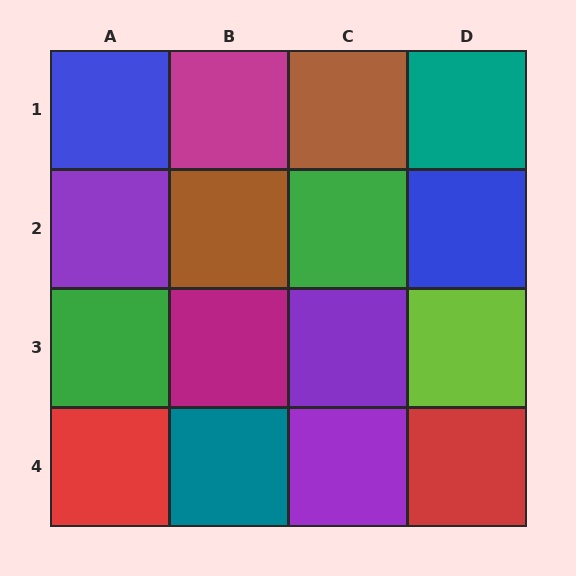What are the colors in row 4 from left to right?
Red, teal, purple, red.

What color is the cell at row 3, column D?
Lime.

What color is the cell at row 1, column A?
Blue.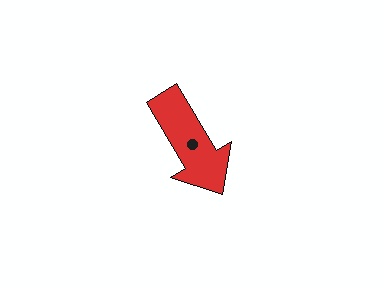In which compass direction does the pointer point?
Southeast.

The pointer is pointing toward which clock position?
Roughly 5 o'clock.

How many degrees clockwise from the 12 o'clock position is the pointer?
Approximately 149 degrees.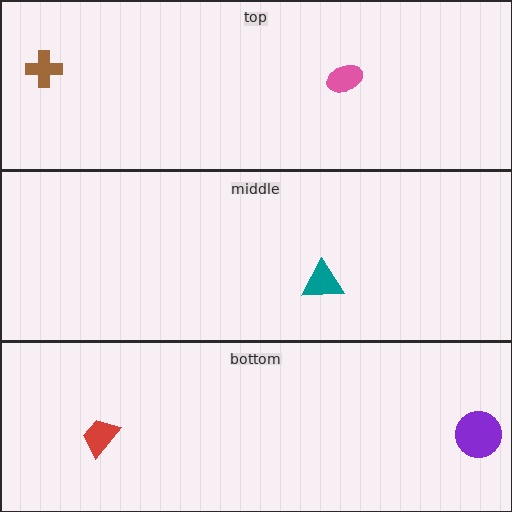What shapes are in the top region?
The pink ellipse, the brown cross.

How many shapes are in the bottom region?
2.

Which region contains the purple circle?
The bottom region.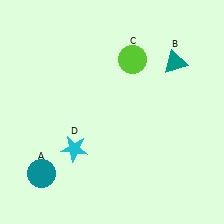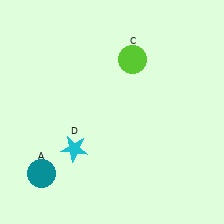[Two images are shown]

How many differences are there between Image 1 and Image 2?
There is 1 difference between the two images.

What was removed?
The teal triangle (B) was removed in Image 2.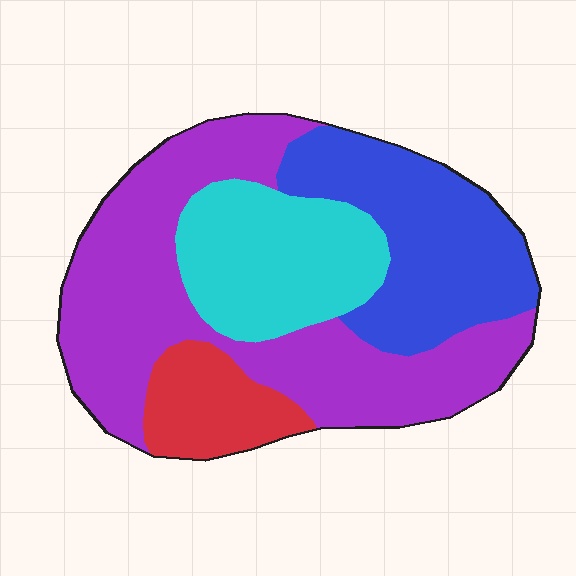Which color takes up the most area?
Purple, at roughly 45%.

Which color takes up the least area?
Red, at roughly 10%.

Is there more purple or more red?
Purple.